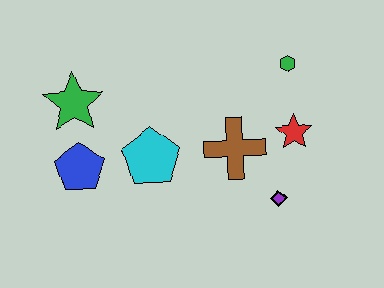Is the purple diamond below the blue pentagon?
Yes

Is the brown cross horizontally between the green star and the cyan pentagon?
No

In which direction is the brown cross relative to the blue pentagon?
The brown cross is to the right of the blue pentagon.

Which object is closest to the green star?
The blue pentagon is closest to the green star.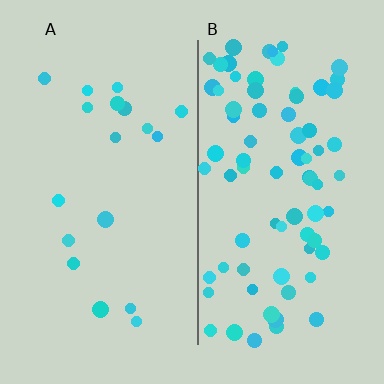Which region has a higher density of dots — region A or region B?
B (the right).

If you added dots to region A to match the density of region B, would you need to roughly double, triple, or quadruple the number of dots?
Approximately quadruple.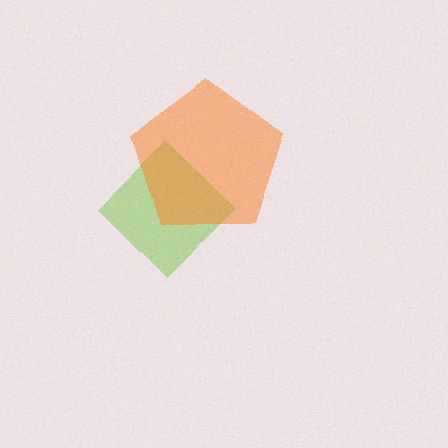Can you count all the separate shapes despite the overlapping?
Yes, there are 2 separate shapes.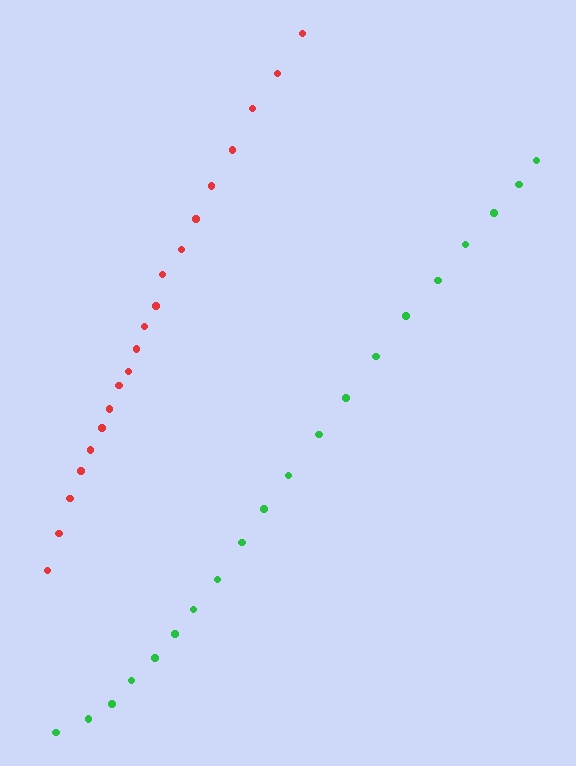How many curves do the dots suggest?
There are 2 distinct paths.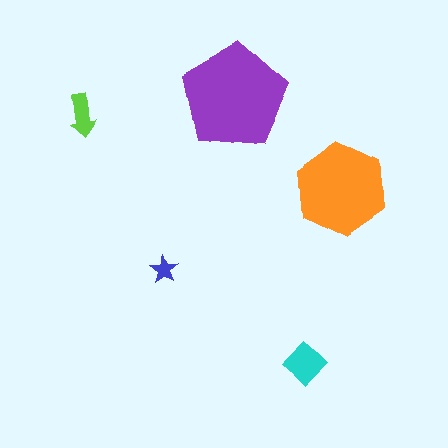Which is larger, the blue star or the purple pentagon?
The purple pentagon.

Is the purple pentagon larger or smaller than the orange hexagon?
Larger.